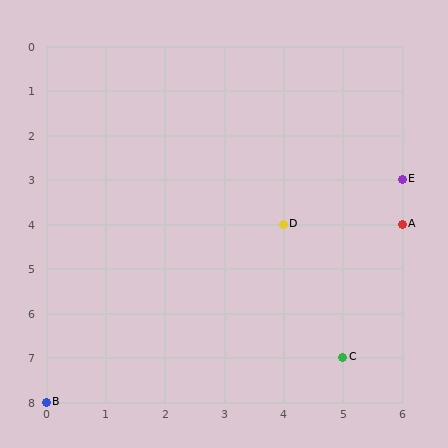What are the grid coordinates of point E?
Point E is at grid coordinates (6, 3).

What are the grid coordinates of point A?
Point A is at grid coordinates (6, 4).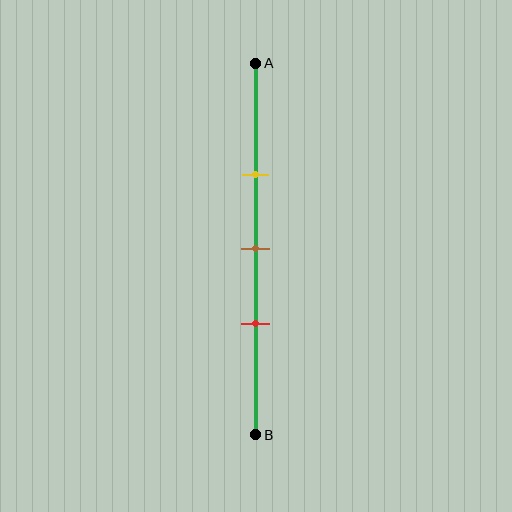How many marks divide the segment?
There are 3 marks dividing the segment.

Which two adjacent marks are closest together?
The brown and red marks are the closest adjacent pair.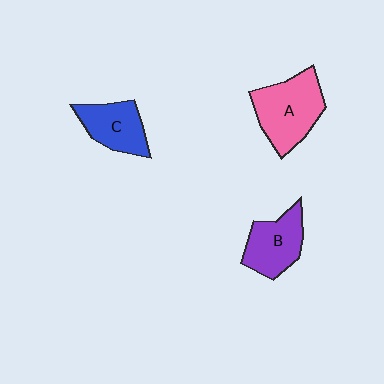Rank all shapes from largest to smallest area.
From largest to smallest: A (pink), B (purple), C (blue).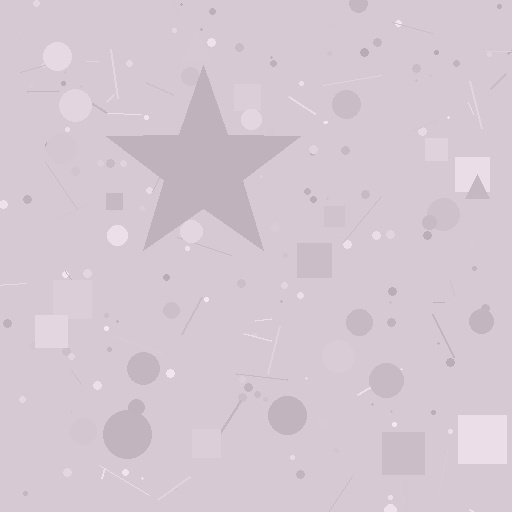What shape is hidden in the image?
A star is hidden in the image.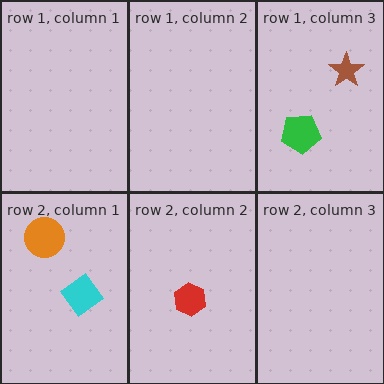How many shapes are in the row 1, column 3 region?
2.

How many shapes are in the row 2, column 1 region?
2.